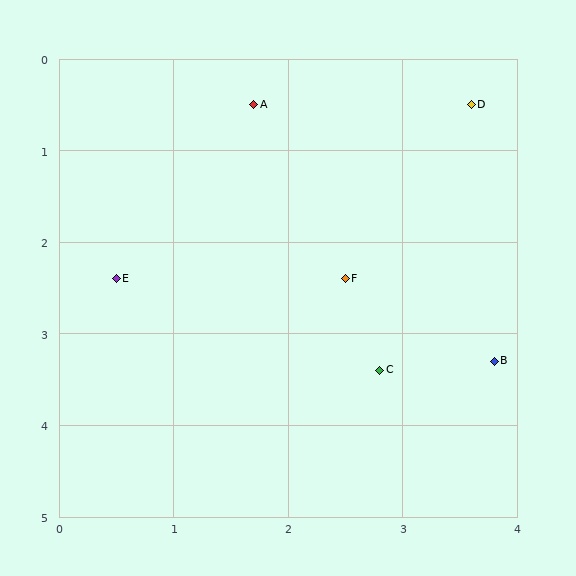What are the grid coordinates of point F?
Point F is at approximately (2.5, 2.4).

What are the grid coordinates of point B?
Point B is at approximately (3.8, 3.3).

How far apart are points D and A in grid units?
Points D and A are about 1.9 grid units apart.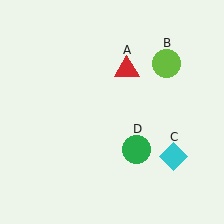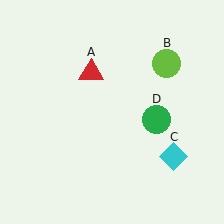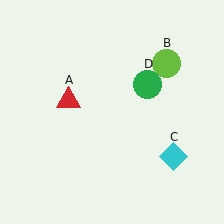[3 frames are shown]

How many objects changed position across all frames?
2 objects changed position: red triangle (object A), green circle (object D).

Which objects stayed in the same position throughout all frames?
Lime circle (object B) and cyan diamond (object C) remained stationary.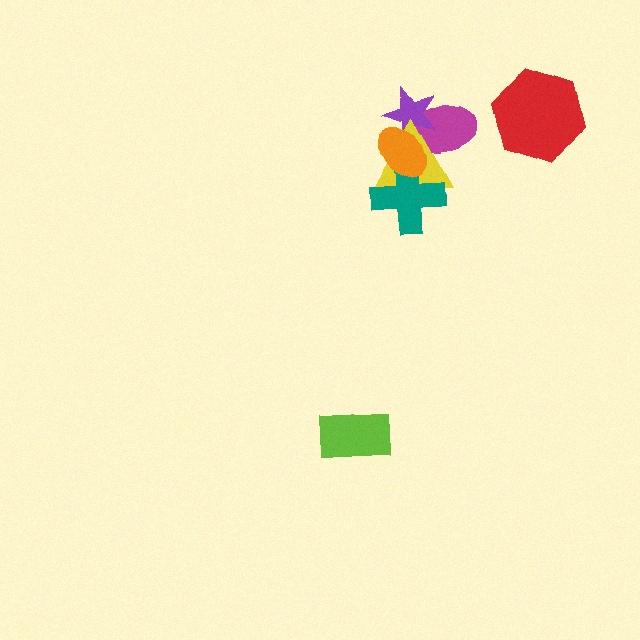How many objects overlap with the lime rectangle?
0 objects overlap with the lime rectangle.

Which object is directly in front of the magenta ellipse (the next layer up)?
The purple star is directly in front of the magenta ellipse.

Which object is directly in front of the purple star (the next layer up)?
The yellow triangle is directly in front of the purple star.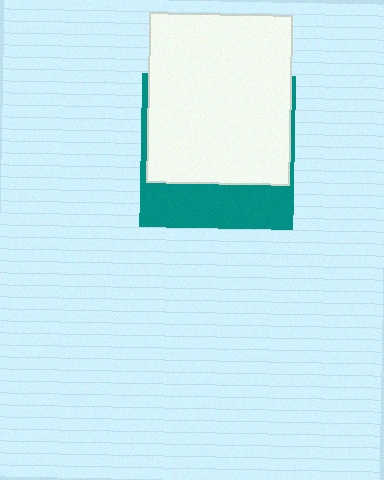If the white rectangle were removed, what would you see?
You would see the complete teal square.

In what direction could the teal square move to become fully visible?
The teal square could move down. That would shift it out from behind the white rectangle entirely.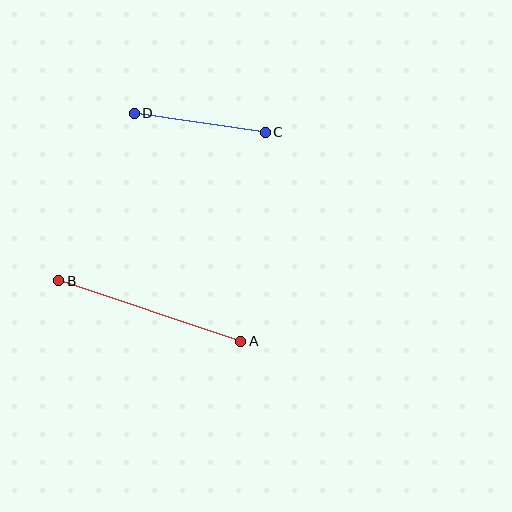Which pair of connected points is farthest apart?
Points A and B are farthest apart.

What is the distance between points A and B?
The distance is approximately 192 pixels.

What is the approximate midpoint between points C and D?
The midpoint is at approximately (200, 123) pixels.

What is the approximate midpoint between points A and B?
The midpoint is at approximately (150, 311) pixels.